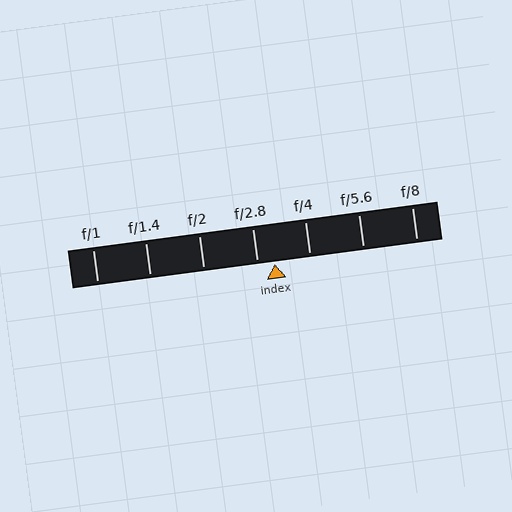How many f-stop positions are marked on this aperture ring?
There are 7 f-stop positions marked.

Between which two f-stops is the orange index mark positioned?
The index mark is between f/2.8 and f/4.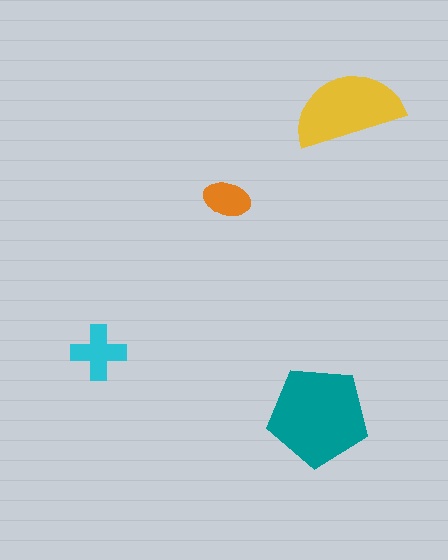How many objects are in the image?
There are 4 objects in the image.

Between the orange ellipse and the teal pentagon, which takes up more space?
The teal pentagon.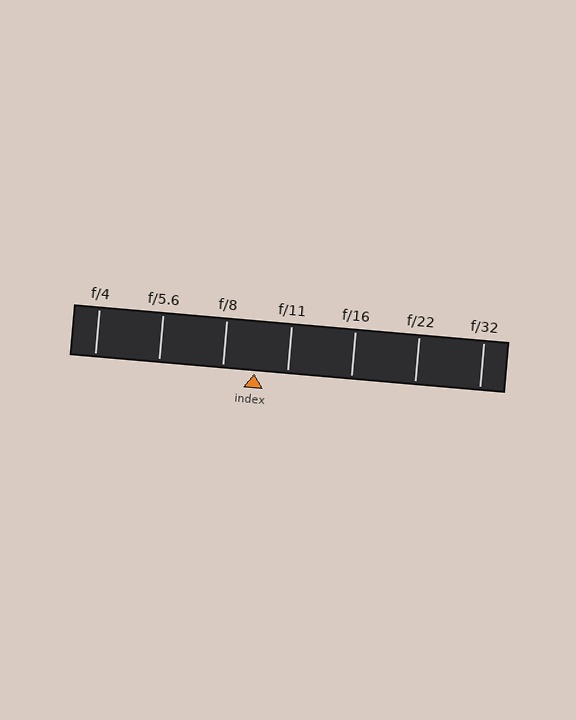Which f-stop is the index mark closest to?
The index mark is closest to f/11.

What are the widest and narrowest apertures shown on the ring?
The widest aperture shown is f/4 and the narrowest is f/32.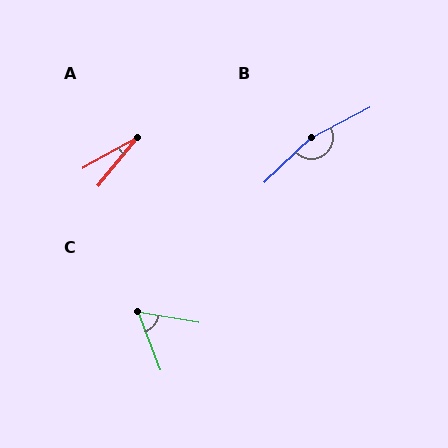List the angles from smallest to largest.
A (22°), C (60°), B (164°).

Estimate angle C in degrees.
Approximately 60 degrees.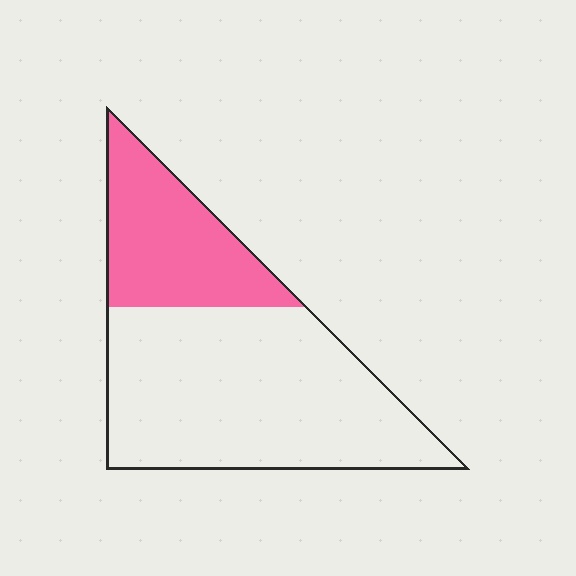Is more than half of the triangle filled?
No.